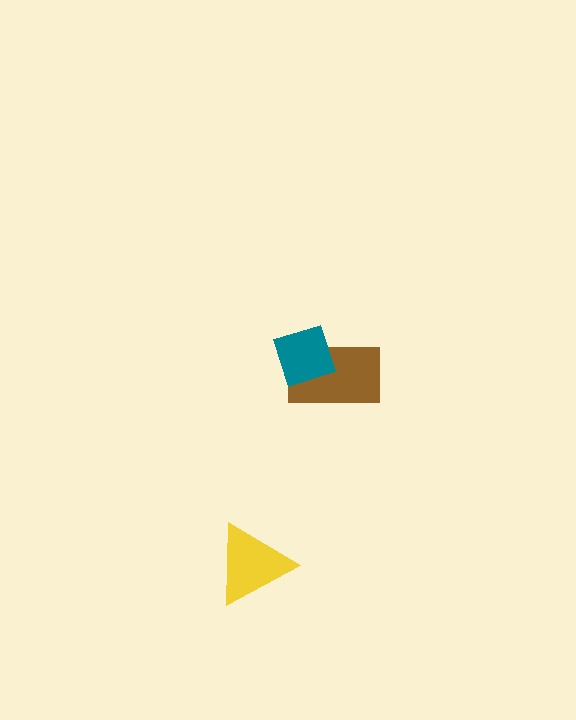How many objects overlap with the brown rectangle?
1 object overlaps with the brown rectangle.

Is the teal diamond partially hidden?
No, no other shape covers it.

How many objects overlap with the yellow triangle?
0 objects overlap with the yellow triangle.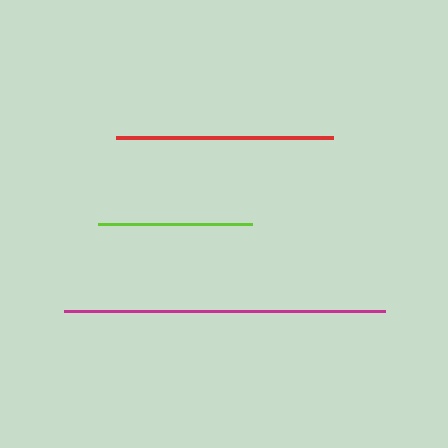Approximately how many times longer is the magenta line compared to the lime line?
The magenta line is approximately 2.1 times the length of the lime line.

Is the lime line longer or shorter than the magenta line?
The magenta line is longer than the lime line.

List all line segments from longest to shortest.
From longest to shortest: magenta, red, lime.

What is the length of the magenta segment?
The magenta segment is approximately 321 pixels long.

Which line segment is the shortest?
The lime line is the shortest at approximately 154 pixels.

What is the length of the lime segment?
The lime segment is approximately 154 pixels long.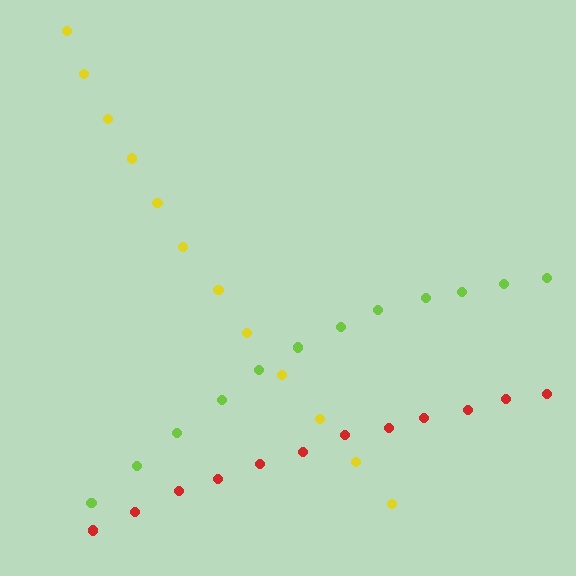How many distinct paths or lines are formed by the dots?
There are 3 distinct paths.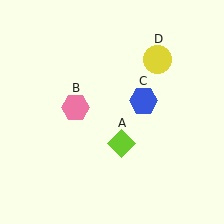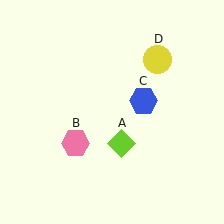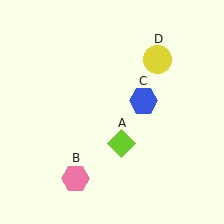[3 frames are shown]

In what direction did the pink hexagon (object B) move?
The pink hexagon (object B) moved down.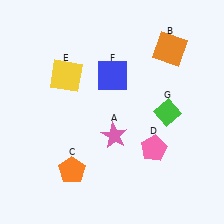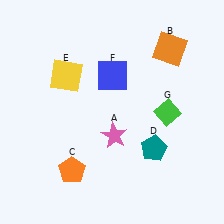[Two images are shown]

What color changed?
The pentagon (D) changed from pink in Image 1 to teal in Image 2.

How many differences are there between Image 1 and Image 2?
There is 1 difference between the two images.